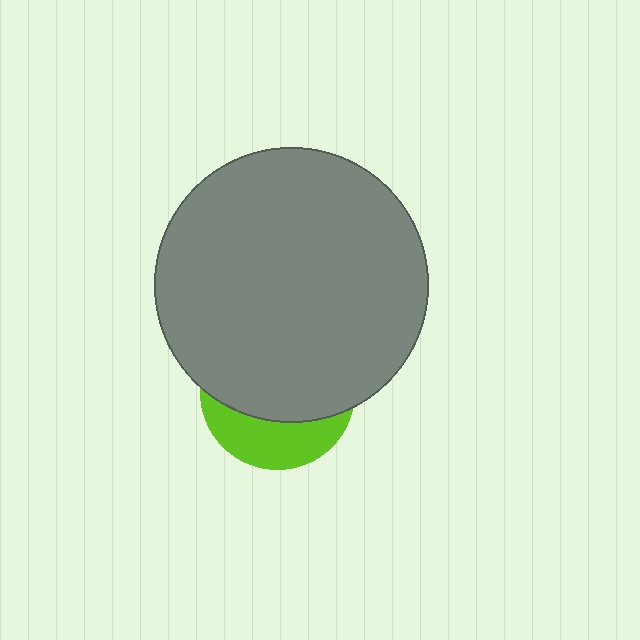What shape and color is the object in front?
The object in front is a gray circle.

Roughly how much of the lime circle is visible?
A small part of it is visible (roughly 32%).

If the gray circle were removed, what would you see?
You would see the complete lime circle.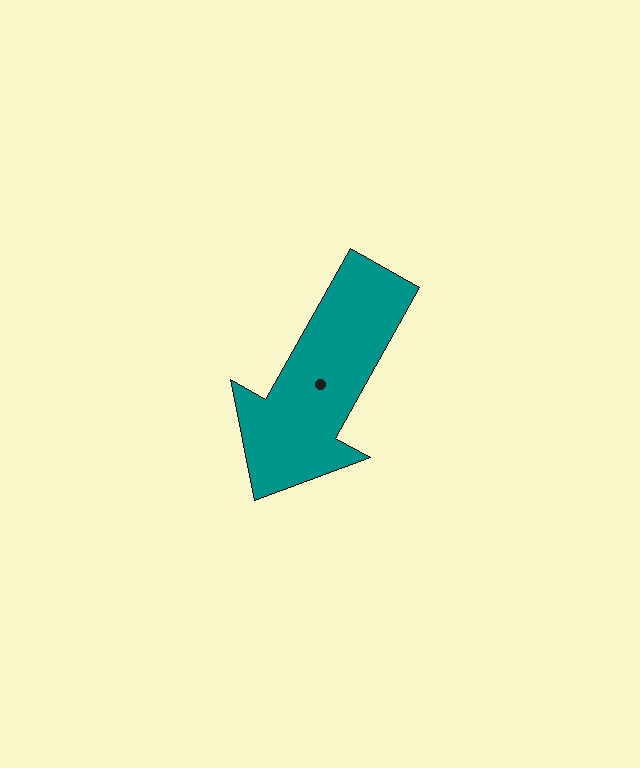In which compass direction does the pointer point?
Southwest.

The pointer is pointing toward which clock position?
Roughly 7 o'clock.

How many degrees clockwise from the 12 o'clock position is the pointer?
Approximately 209 degrees.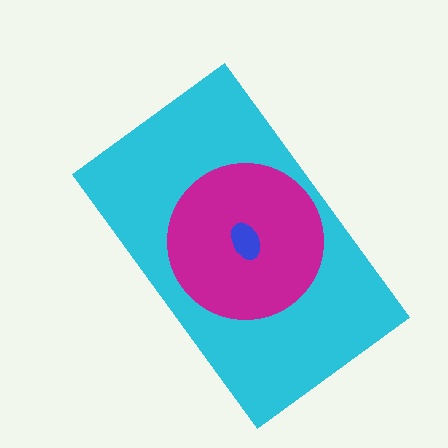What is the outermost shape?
The cyan rectangle.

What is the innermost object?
The blue ellipse.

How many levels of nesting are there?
3.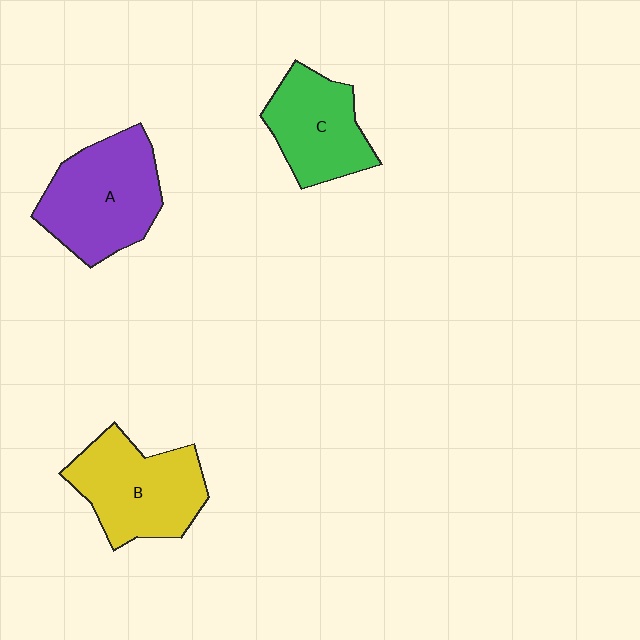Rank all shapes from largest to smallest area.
From largest to smallest: A (purple), B (yellow), C (green).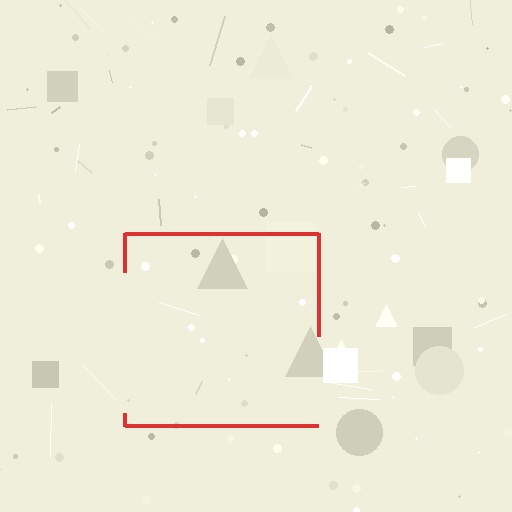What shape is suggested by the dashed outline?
The dashed outline suggests a square.